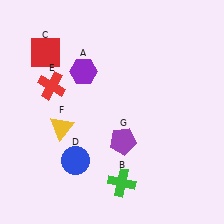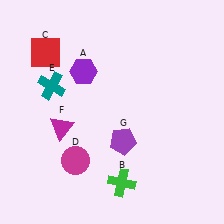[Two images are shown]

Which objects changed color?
D changed from blue to magenta. E changed from red to teal. F changed from yellow to magenta.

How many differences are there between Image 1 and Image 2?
There are 3 differences between the two images.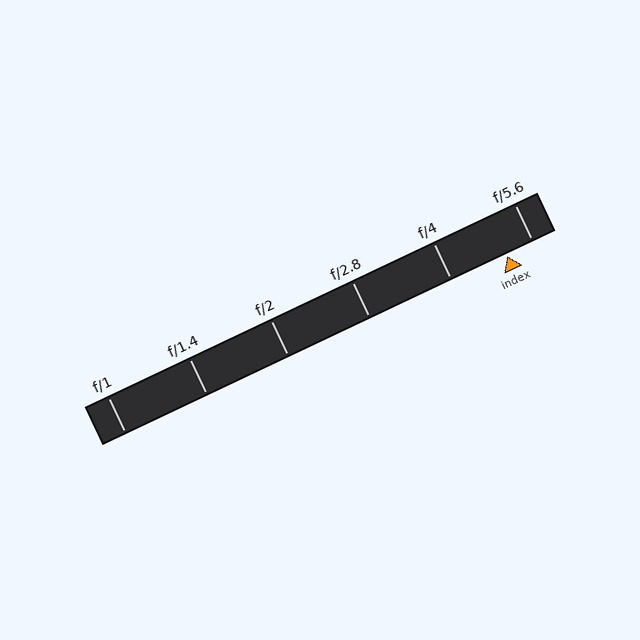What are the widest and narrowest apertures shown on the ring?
The widest aperture shown is f/1 and the narrowest is f/5.6.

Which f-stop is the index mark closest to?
The index mark is closest to f/5.6.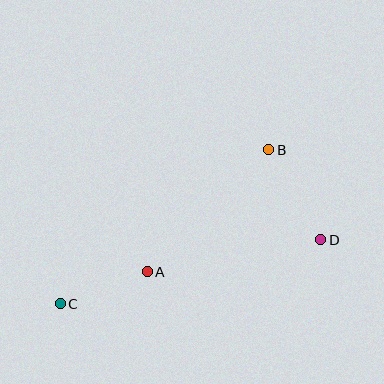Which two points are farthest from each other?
Points C and D are farthest from each other.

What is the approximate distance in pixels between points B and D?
The distance between B and D is approximately 104 pixels.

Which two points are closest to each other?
Points A and C are closest to each other.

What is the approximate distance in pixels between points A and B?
The distance between A and B is approximately 172 pixels.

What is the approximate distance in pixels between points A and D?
The distance between A and D is approximately 176 pixels.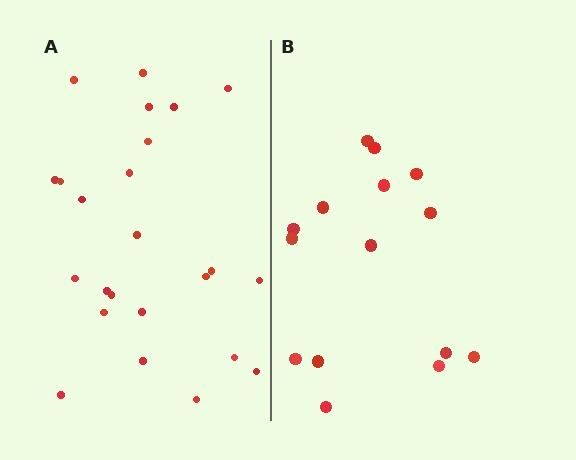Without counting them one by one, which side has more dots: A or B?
Region A (the left region) has more dots.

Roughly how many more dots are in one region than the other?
Region A has roughly 8 or so more dots than region B.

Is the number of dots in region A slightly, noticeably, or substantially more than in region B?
Region A has substantially more. The ratio is roughly 1.6 to 1.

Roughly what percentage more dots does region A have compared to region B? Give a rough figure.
About 60% more.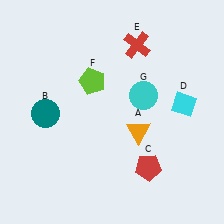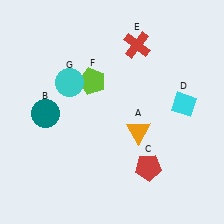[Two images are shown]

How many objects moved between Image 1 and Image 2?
1 object moved between the two images.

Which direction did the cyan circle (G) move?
The cyan circle (G) moved left.